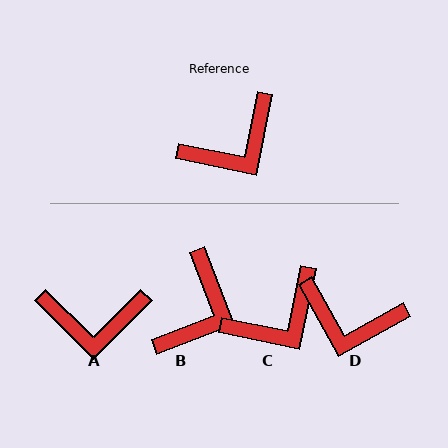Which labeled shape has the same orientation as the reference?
C.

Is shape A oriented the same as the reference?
No, it is off by about 33 degrees.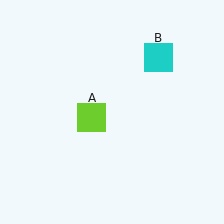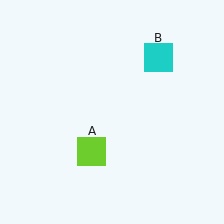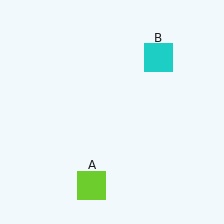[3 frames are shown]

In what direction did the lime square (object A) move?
The lime square (object A) moved down.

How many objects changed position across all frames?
1 object changed position: lime square (object A).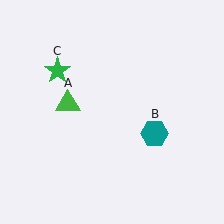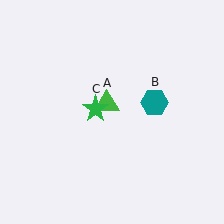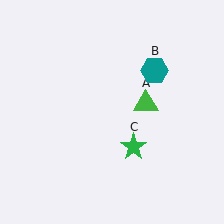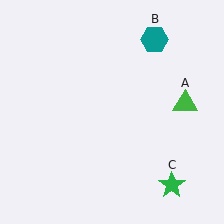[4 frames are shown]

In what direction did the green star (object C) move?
The green star (object C) moved down and to the right.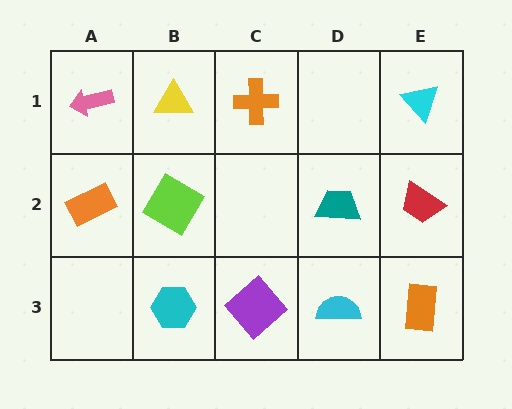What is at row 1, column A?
A pink arrow.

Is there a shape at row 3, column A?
No, that cell is empty.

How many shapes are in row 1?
4 shapes.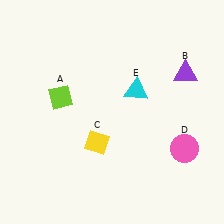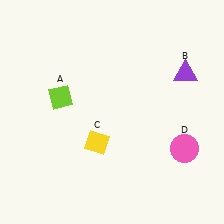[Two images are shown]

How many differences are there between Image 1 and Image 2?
There is 1 difference between the two images.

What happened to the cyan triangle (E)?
The cyan triangle (E) was removed in Image 2. It was in the top-right area of Image 1.